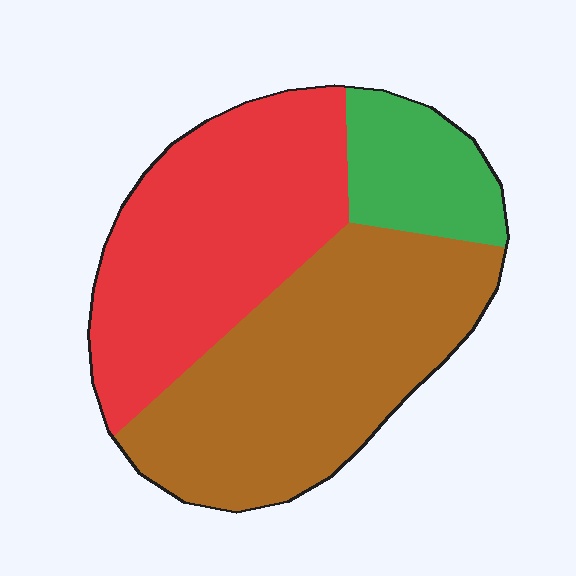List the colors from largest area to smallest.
From largest to smallest: brown, red, green.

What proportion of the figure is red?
Red covers roughly 40% of the figure.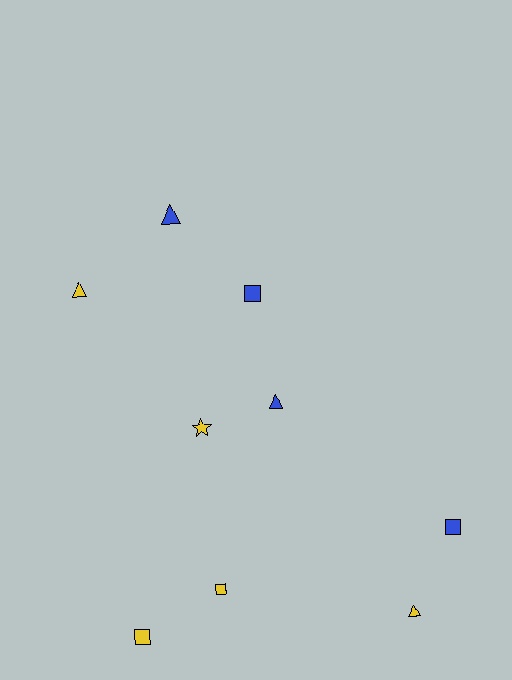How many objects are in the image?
There are 9 objects.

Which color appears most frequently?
Yellow, with 5 objects.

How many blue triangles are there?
There are 2 blue triangles.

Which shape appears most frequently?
Triangle, with 4 objects.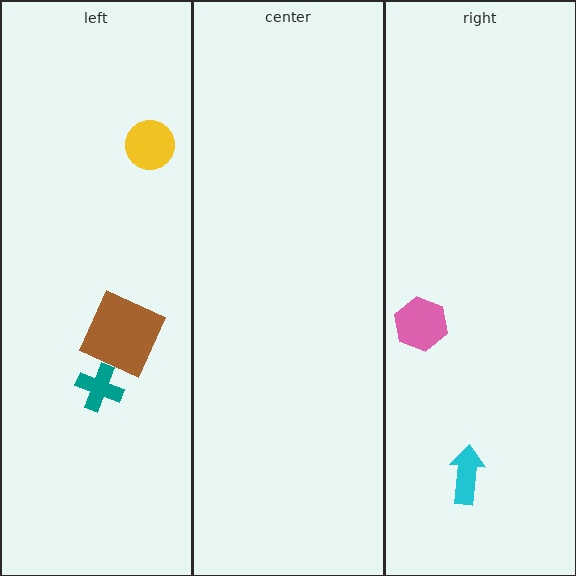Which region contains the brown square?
The left region.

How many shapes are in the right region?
2.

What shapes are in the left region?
The yellow circle, the brown square, the teal cross.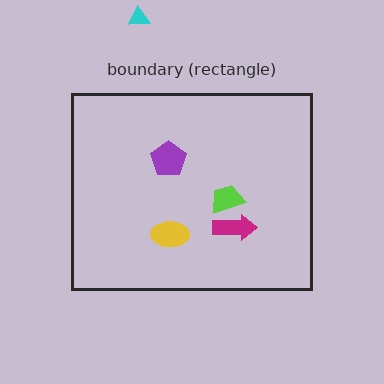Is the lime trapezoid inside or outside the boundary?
Inside.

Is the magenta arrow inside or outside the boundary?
Inside.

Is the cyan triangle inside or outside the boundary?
Outside.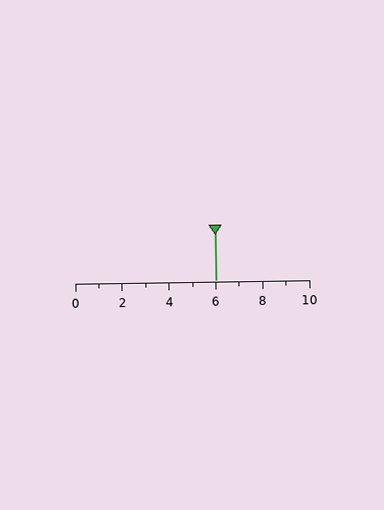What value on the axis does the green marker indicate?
The marker indicates approximately 6.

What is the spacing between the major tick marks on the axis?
The major ticks are spaced 2 apart.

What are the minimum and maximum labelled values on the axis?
The axis runs from 0 to 10.